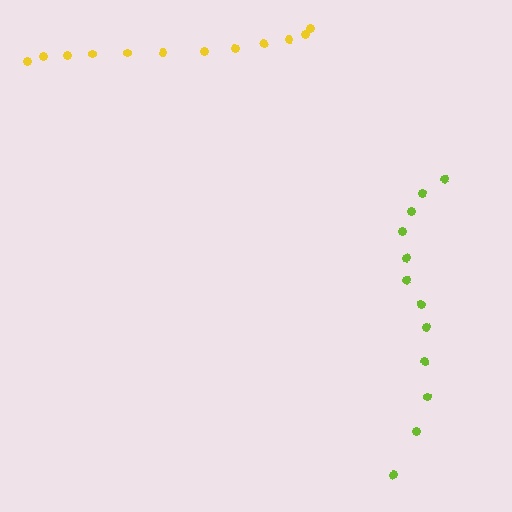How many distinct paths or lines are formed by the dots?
There are 2 distinct paths.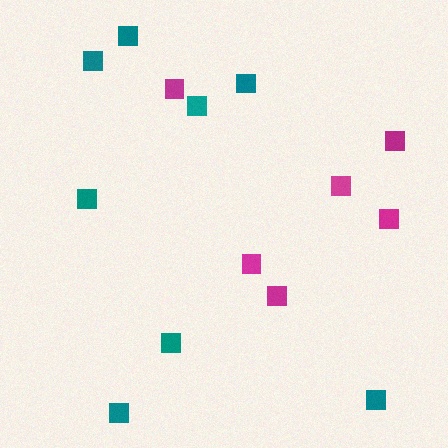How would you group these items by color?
There are 2 groups: one group of magenta squares (6) and one group of teal squares (8).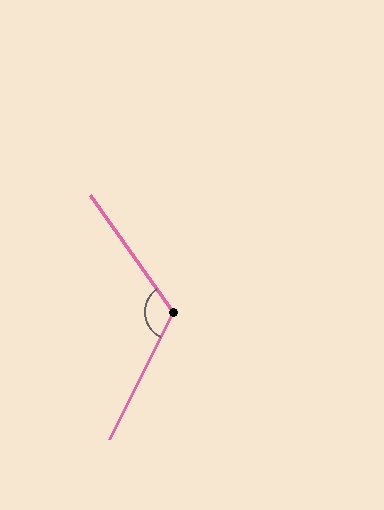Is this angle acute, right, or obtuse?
It is obtuse.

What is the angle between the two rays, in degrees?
Approximately 118 degrees.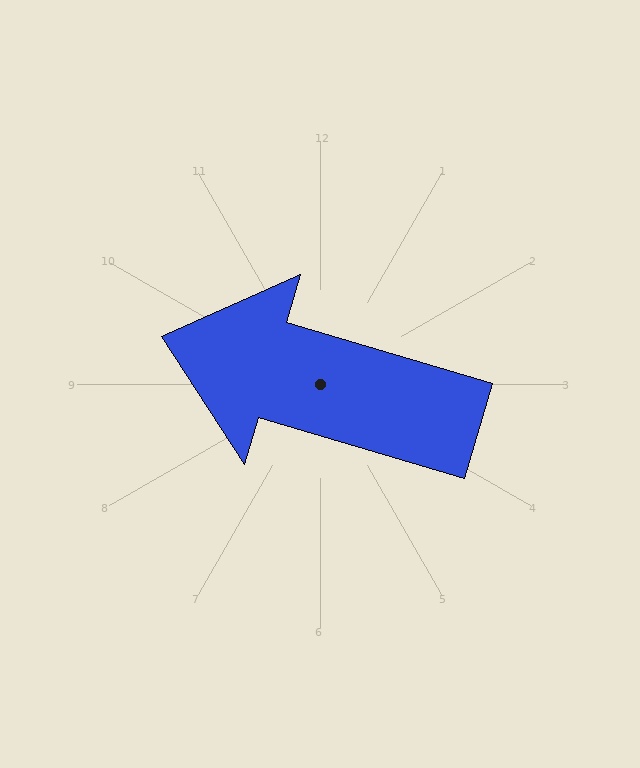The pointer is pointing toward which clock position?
Roughly 10 o'clock.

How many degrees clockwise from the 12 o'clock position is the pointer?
Approximately 287 degrees.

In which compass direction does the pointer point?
West.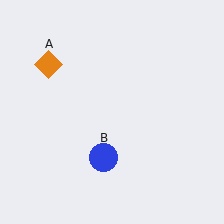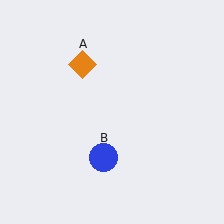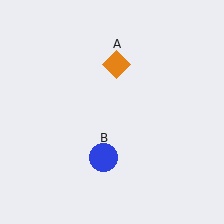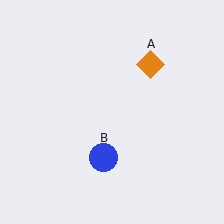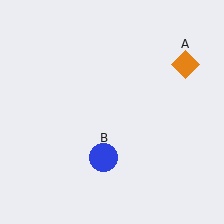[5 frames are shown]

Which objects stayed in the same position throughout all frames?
Blue circle (object B) remained stationary.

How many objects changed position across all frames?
1 object changed position: orange diamond (object A).